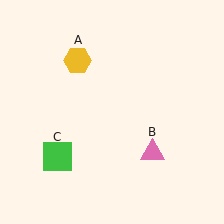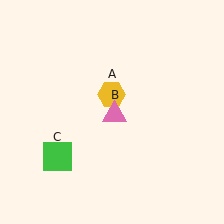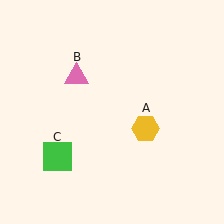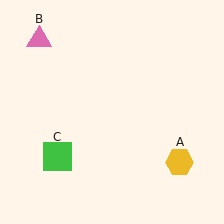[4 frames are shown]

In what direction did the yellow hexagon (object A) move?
The yellow hexagon (object A) moved down and to the right.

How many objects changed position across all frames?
2 objects changed position: yellow hexagon (object A), pink triangle (object B).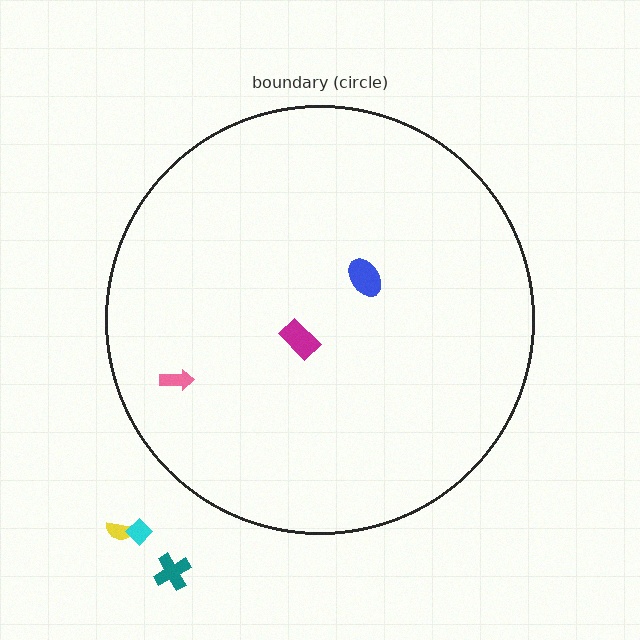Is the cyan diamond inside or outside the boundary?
Outside.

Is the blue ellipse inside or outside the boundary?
Inside.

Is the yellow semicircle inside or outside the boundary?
Outside.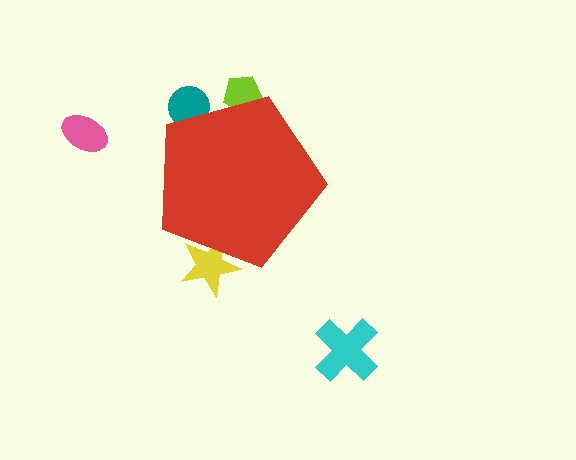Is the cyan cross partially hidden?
No, the cyan cross is fully visible.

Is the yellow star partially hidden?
Yes, the yellow star is partially hidden behind the red pentagon.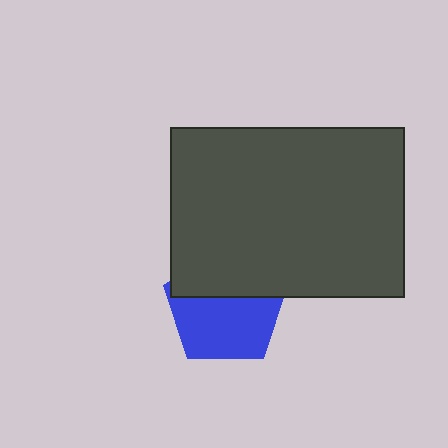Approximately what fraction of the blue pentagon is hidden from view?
Roughly 41% of the blue pentagon is hidden behind the dark gray rectangle.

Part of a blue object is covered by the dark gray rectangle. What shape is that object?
It is a pentagon.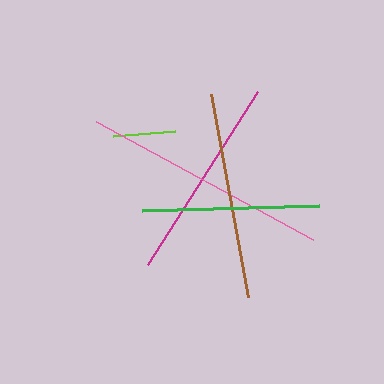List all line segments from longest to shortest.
From longest to shortest: pink, brown, magenta, green, lime.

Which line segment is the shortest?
The lime line is the shortest at approximately 62 pixels.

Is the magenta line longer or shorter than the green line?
The magenta line is longer than the green line.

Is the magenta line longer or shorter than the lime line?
The magenta line is longer than the lime line.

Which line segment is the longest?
The pink line is the longest at approximately 247 pixels.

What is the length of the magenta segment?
The magenta segment is approximately 205 pixels long.